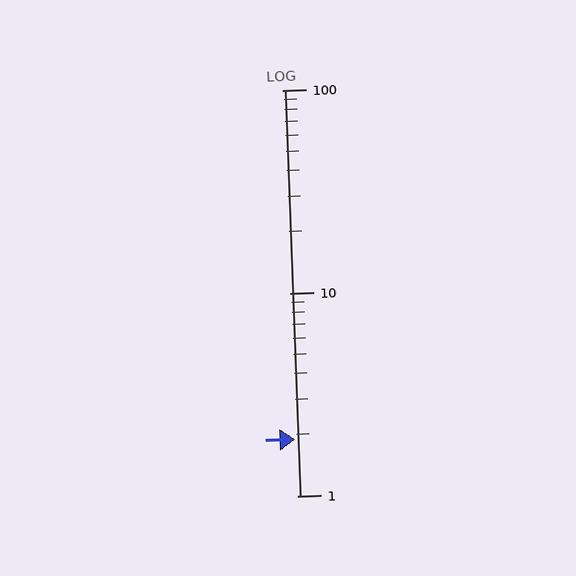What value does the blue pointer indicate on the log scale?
The pointer indicates approximately 1.9.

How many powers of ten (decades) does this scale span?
The scale spans 2 decades, from 1 to 100.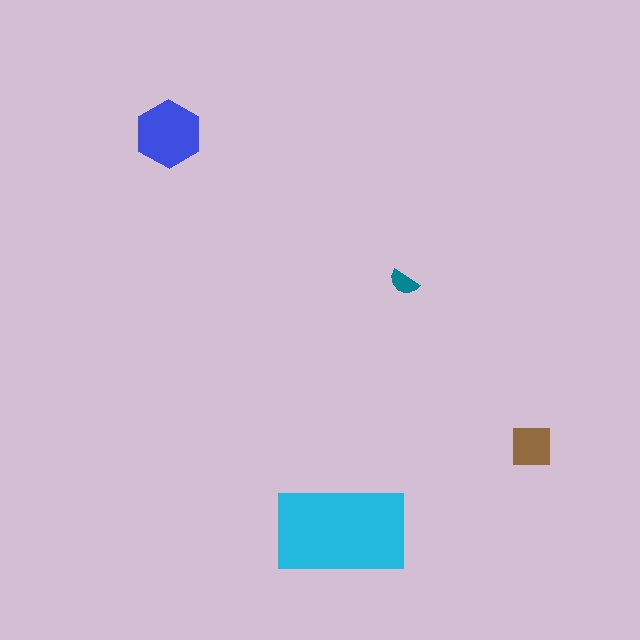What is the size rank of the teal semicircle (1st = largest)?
4th.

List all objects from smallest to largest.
The teal semicircle, the brown square, the blue hexagon, the cyan rectangle.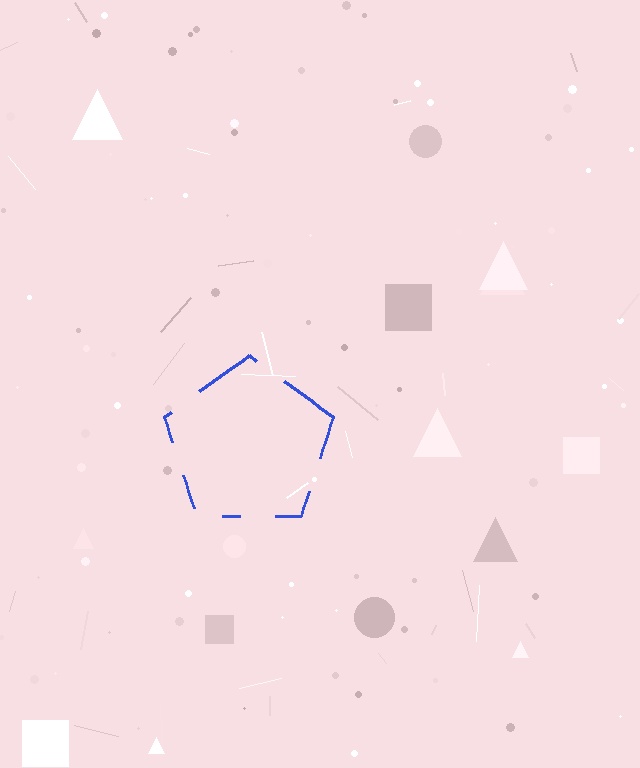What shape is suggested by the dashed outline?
The dashed outline suggests a pentagon.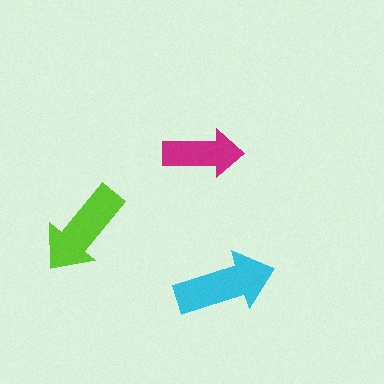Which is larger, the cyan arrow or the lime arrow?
The cyan one.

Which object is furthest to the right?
The cyan arrow is rightmost.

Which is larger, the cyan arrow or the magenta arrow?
The cyan one.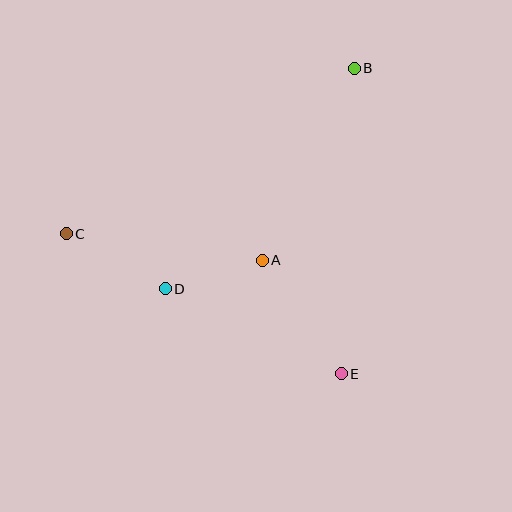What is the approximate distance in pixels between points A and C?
The distance between A and C is approximately 197 pixels.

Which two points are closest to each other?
Points A and D are closest to each other.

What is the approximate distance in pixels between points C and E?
The distance between C and E is approximately 308 pixels.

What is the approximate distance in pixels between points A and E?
The distance between A and E is approximately 138 pixels.